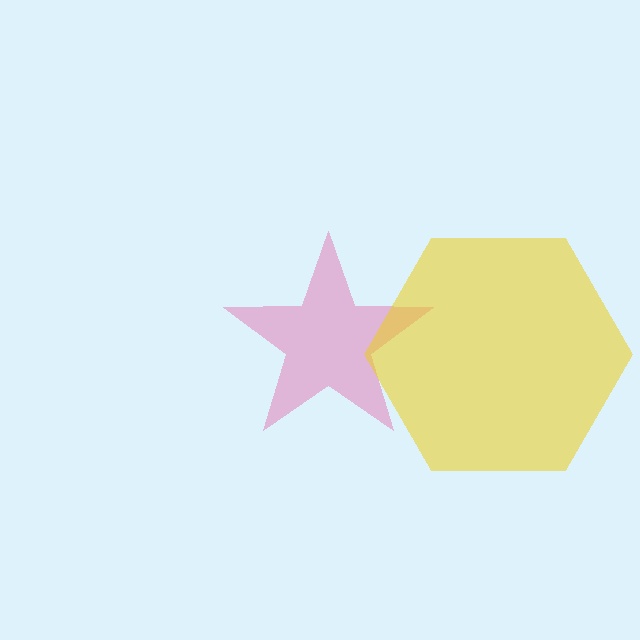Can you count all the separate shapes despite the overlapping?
Yes, there are 2 separate shapes.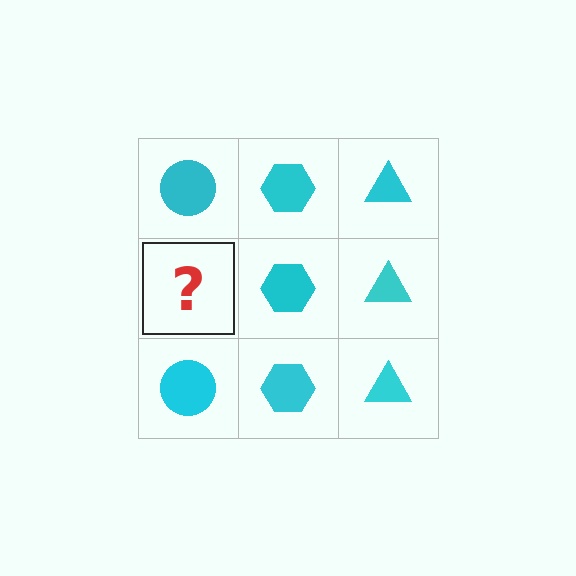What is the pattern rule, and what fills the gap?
The rule is that each column has a consistent shape. The gap should be filled with a cyan circle.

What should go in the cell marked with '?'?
The missing cell should contain a cyan circle.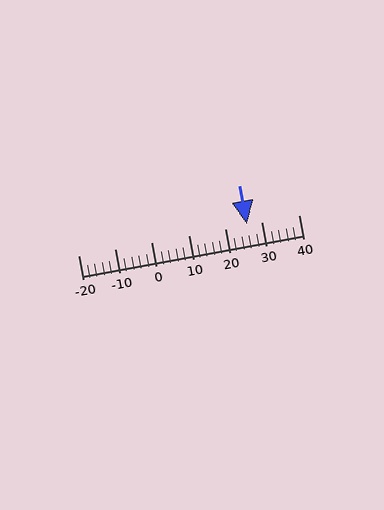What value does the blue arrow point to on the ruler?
The blue arrow points to approximately 26.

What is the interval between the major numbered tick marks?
The major tick marks are spaced 10 units apart.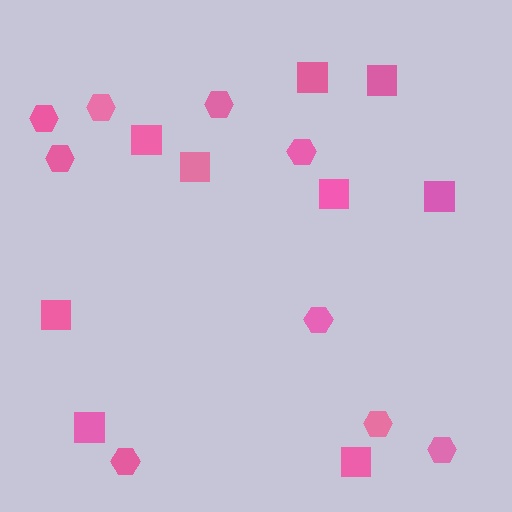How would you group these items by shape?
There are 2 groups: one group of squares (9) and one group of hexagons (9).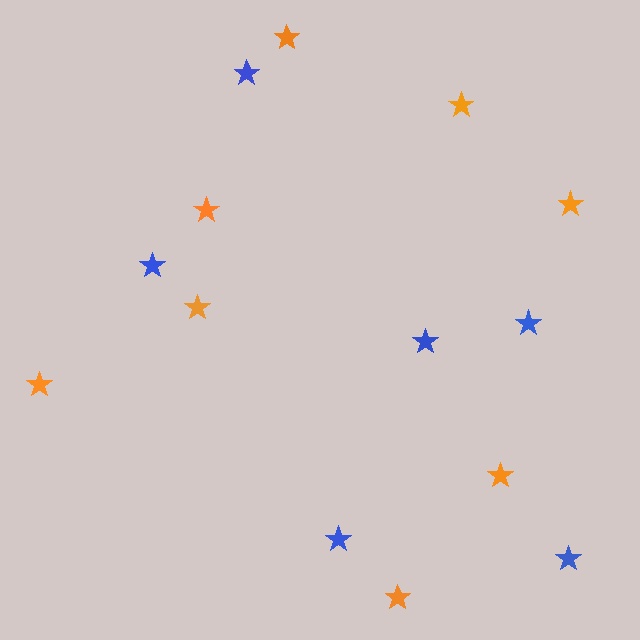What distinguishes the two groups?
There are 2 groups: one group of blue stars (6) and one group of orange stars (8).